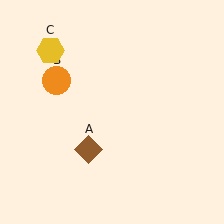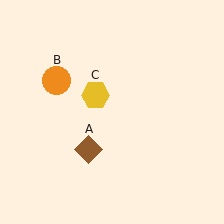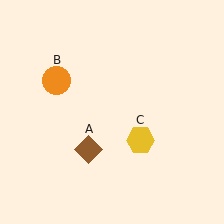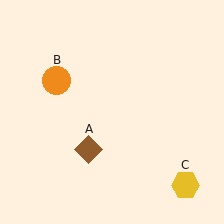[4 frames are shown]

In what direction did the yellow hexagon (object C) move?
The yellow hexagon (object C) moved down and to the right.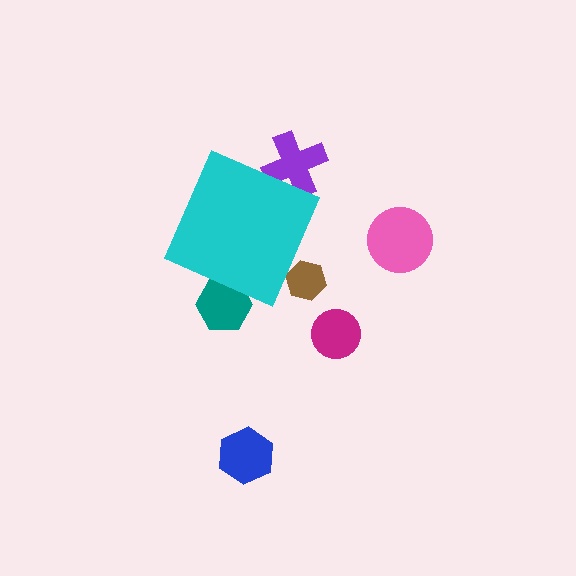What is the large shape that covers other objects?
A cyan diamond.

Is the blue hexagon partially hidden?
No, the blue hexagon is fully visible.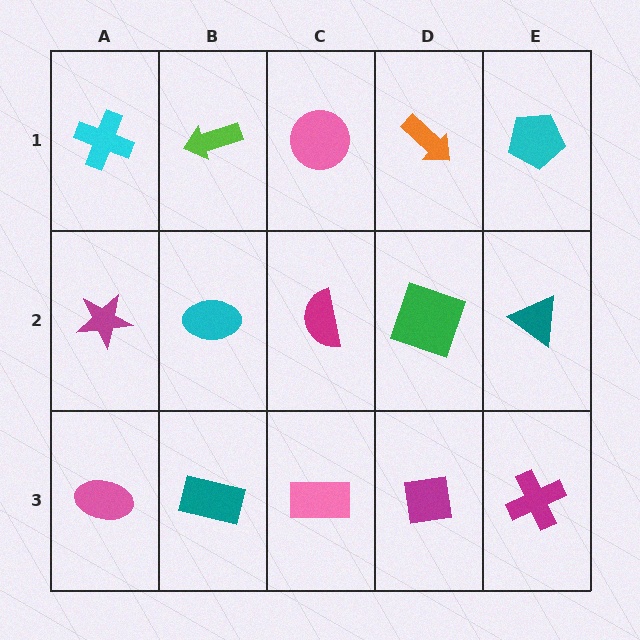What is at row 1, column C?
A pink circle.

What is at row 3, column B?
A teal rectangle.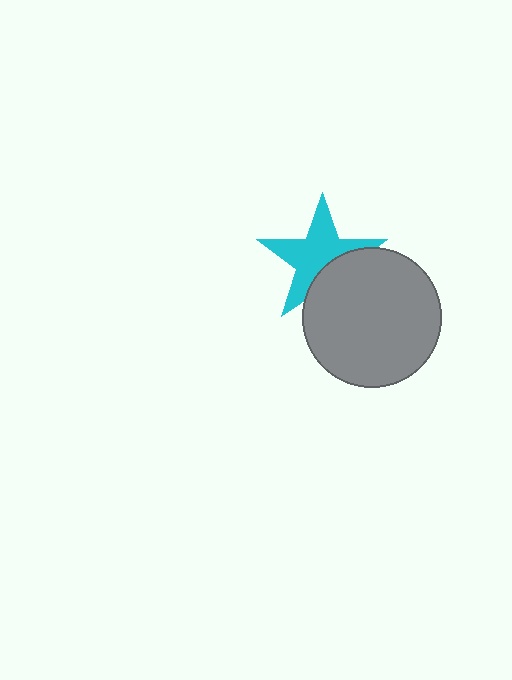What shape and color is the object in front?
The object in front is a gray circle.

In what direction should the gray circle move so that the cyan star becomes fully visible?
The gray circle should move down. That is the shortest direction to clear the overlap and leave the cyan star fully visible.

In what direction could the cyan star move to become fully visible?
The cyan star could move up. That would shift it out from behind the gray circle entirely.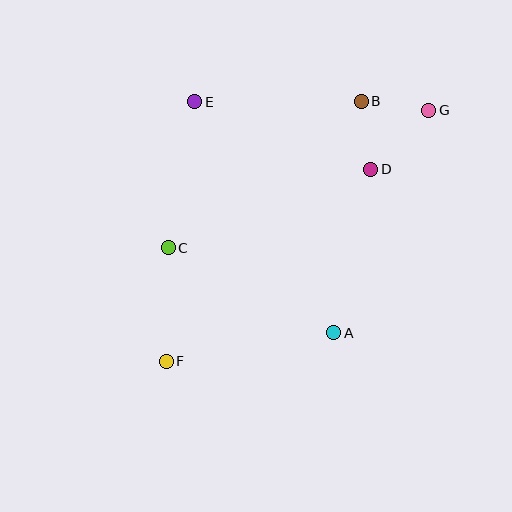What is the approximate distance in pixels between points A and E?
The distance between A and E is approximately 269 pixels.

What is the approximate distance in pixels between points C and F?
The distance between C and F is approximately 114 pixels.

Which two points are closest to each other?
Points B and G are closest to each other.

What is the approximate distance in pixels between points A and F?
The distance between A and F is approximately 170 pixels.